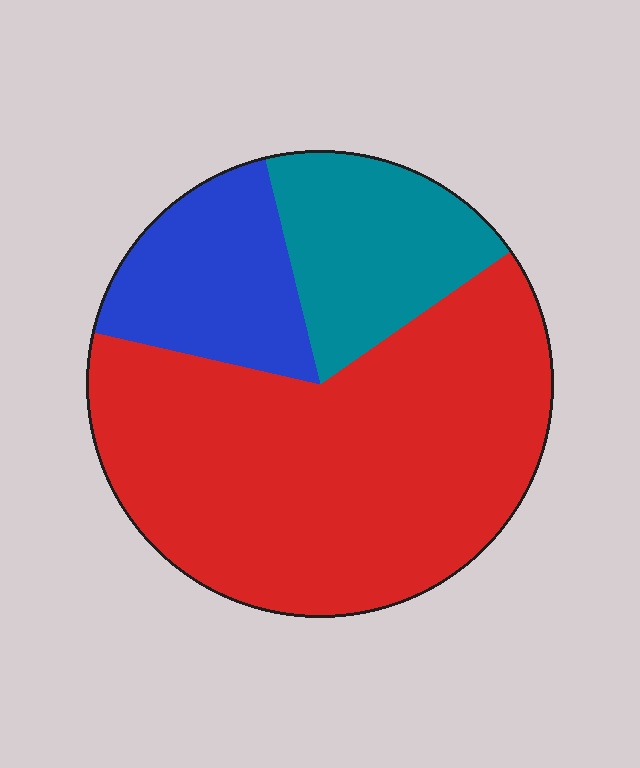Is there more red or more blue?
Red.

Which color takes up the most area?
Red, at roughly 65%.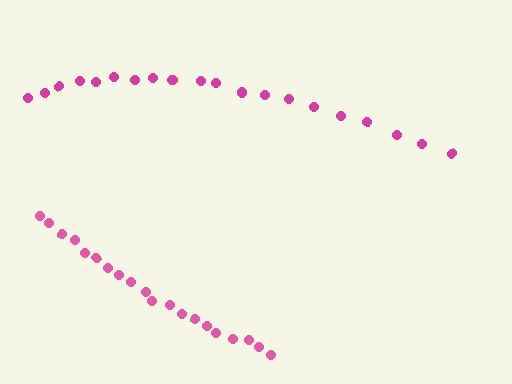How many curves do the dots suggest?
There are 2 distinct paths.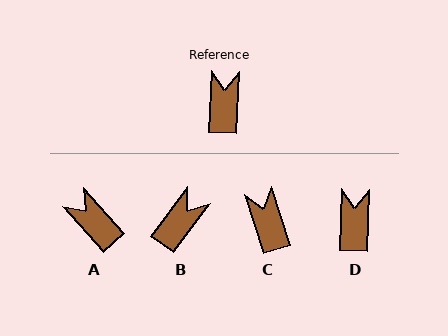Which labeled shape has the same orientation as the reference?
D.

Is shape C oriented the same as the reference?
No, it is off by about 20 degrees.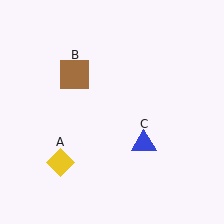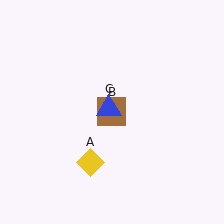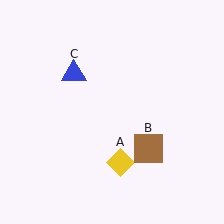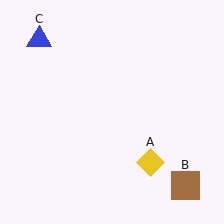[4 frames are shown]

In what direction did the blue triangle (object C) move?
The blue triangle (object C) moved up and to the left.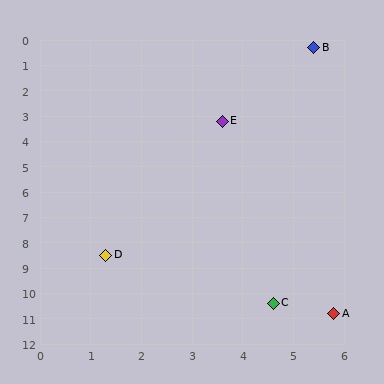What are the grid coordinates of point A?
Point A is at approximately (5.8, 10.8).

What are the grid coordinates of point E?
Point E is at approximately (3.6, 3.2).